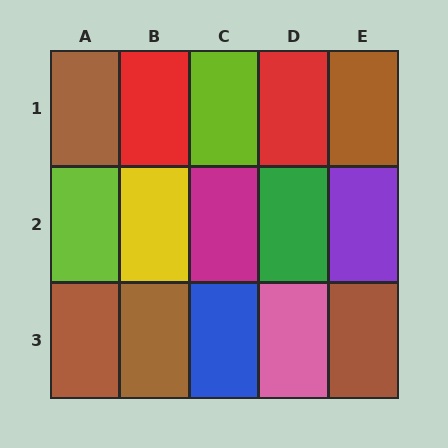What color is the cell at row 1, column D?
Red.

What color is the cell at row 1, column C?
Lime.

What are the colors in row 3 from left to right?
Brown, brown, blue, pink, brown.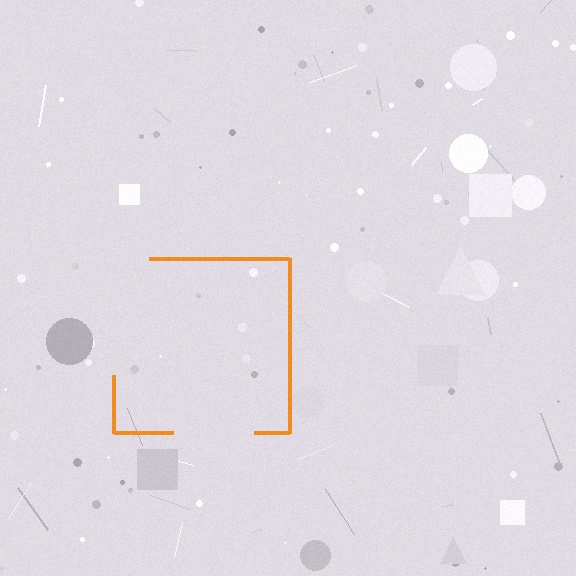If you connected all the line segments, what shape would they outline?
They would outline a square.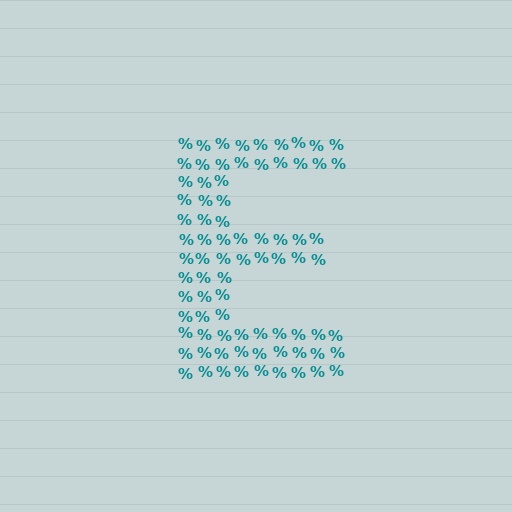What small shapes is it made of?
It is made of small percent signs.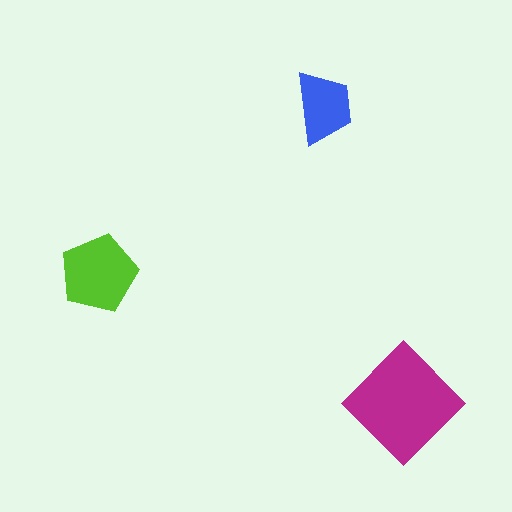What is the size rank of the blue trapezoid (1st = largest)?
3rd.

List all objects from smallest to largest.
The blue trapezoid, the lime pentagon, the magenta diamond.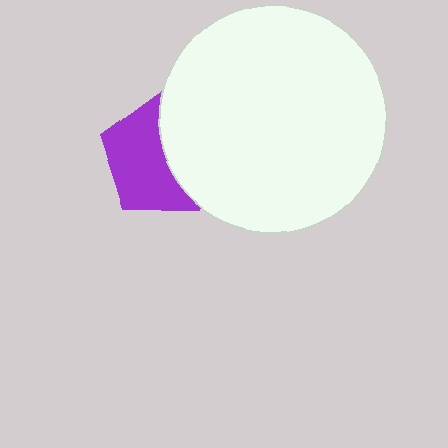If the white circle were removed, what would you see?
You would see the complete purple pentagon.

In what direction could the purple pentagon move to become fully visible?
The purple pentagon could move left. That would shift it out from behind the white circle entirely.